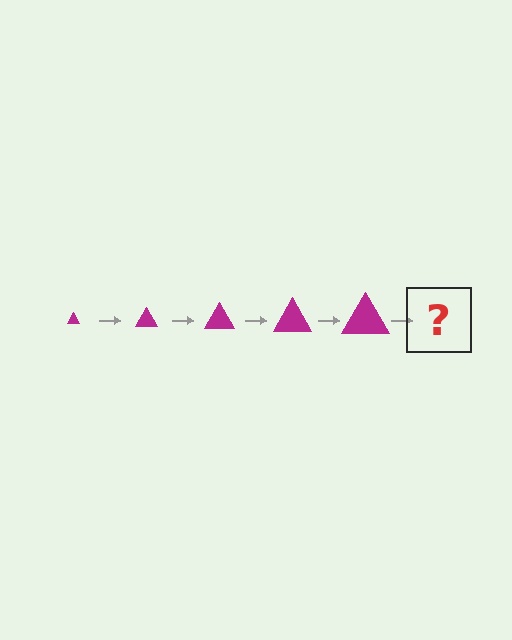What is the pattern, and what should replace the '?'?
The pattern is that the triangle gets progressively larger each step. The '?' should be a magenta triangle, larger than the previous one.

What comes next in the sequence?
The next element should be a magenta triangle, larger than the previous one.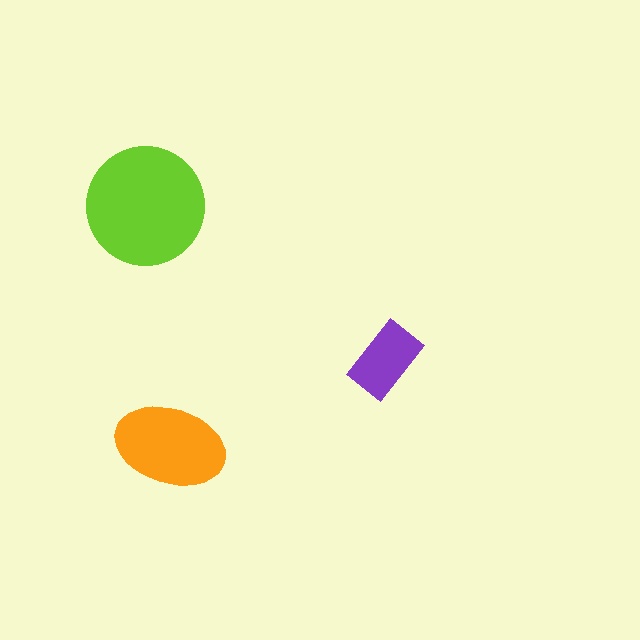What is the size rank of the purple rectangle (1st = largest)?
3rd.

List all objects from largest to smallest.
The lime circle, the orange ellipse, the purple rectangle.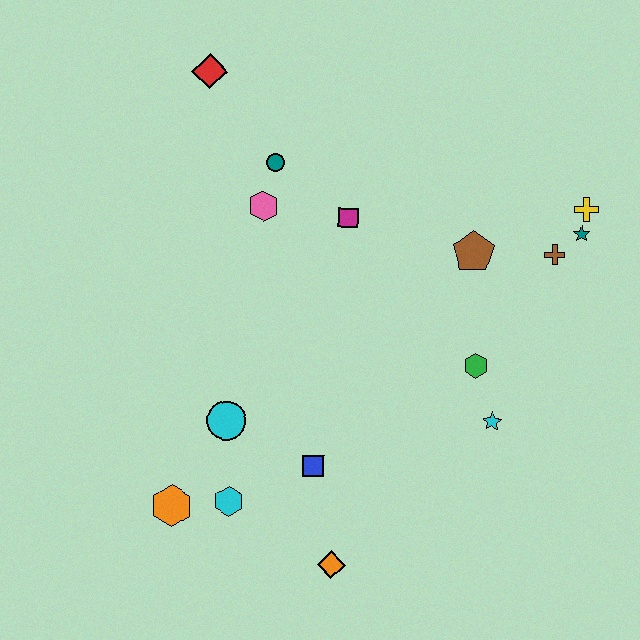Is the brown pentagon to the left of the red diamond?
No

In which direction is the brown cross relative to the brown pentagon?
The brown cross is to the right of the brown pentagon.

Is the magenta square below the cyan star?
No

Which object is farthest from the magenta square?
The orange diamond is farthest from the magenta square.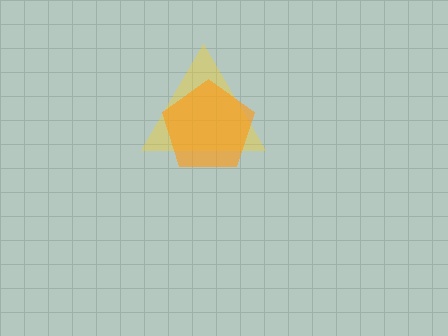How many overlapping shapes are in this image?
There are 2 overlapping shapes in the image.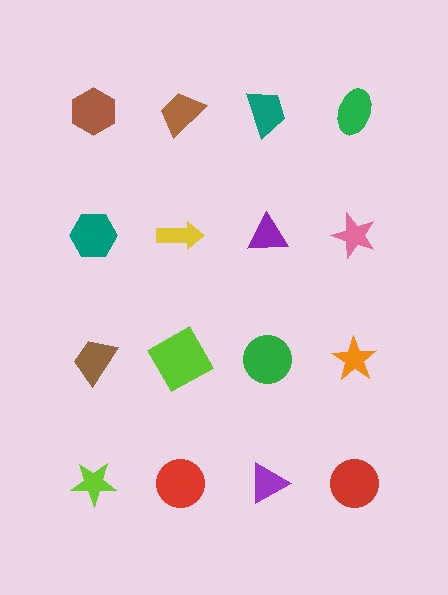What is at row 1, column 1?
A brown hexagon.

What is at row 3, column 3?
A green circle.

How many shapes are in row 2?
4 shapes.